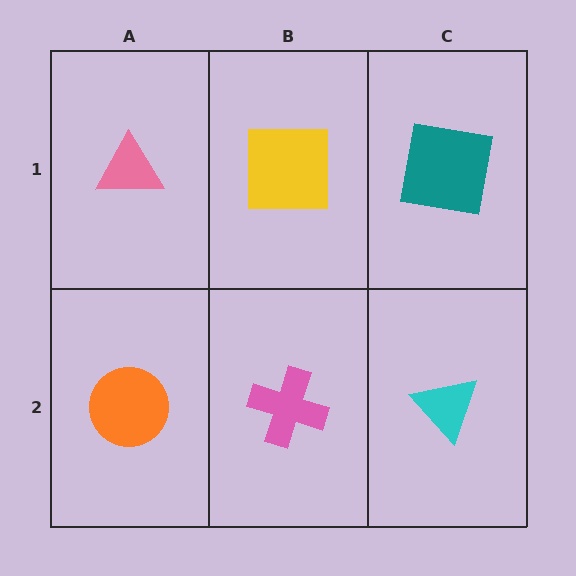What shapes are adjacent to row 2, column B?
A yellow square (row 1, column B), an orange circle (row 2, column A), a cyan triangle (row 2, column C).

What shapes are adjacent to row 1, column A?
An orange circle (row 2, column A), a yellow square (row 1, column B).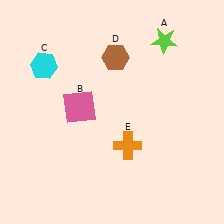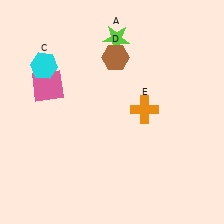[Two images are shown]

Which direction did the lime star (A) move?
The lime star (A) moved left.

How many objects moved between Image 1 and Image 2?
3 objects moved between the two images.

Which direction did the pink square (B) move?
The pink square (B) moved left.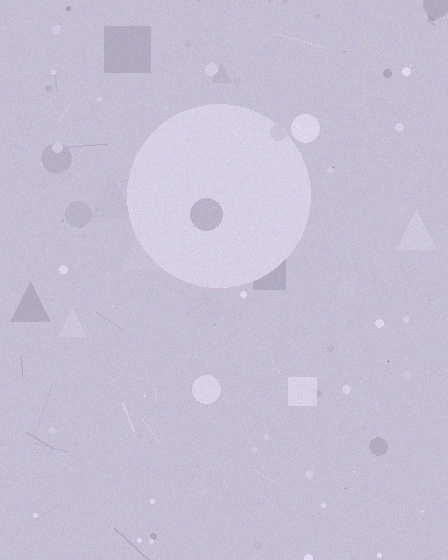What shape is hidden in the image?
A circle is hidden in the image.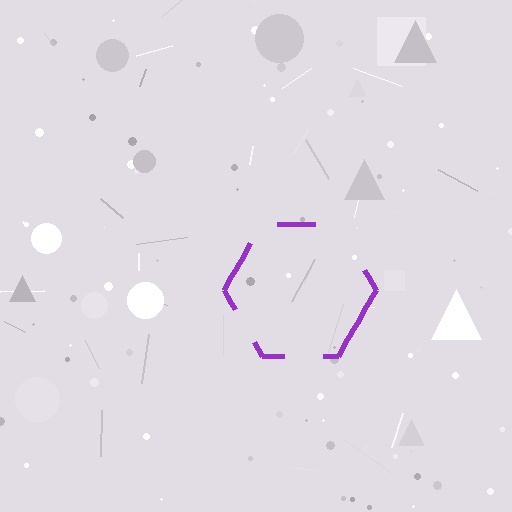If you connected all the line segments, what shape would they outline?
They would outline a hexagon.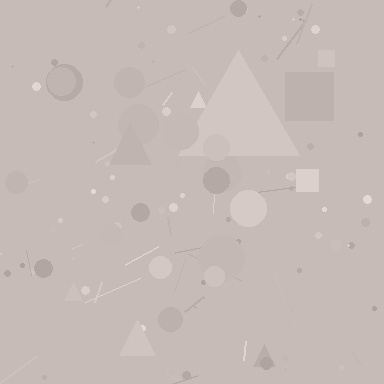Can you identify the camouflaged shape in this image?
The camouflaged shape is a triangle.